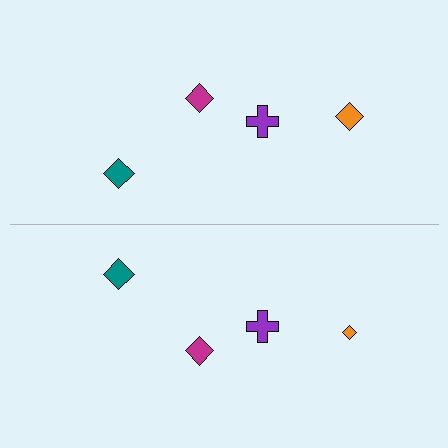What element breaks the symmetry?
The orange diamond on the bottom side has a different size than its mirror counterpart.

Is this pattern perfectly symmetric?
No, the pattern is not perfectly symmetric. The orange diamond on the bottom side has a different size than its mirror counterpart.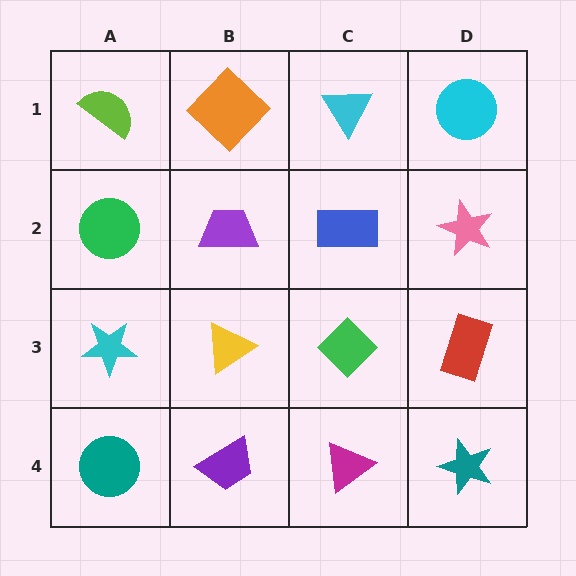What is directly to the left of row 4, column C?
A purple trapezoid.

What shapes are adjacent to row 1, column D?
A pink star (row 2, column D), a cyan triangle (row 1, column C).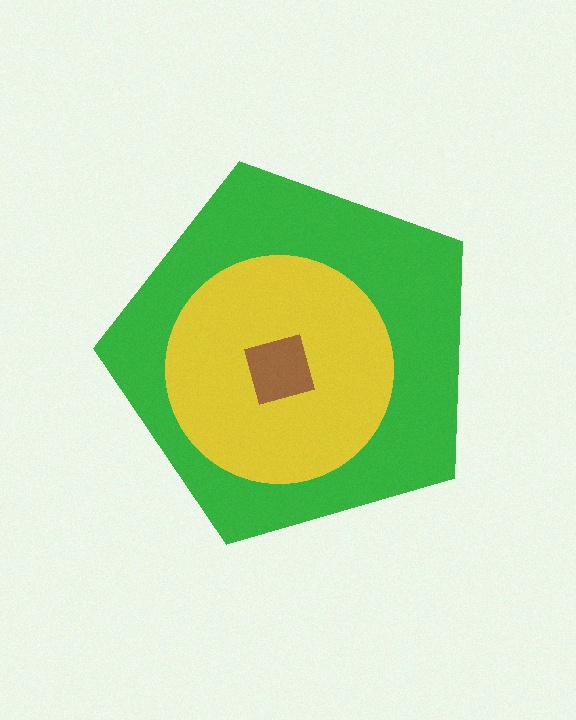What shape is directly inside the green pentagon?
The yellow circle.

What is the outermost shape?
The green pentagon.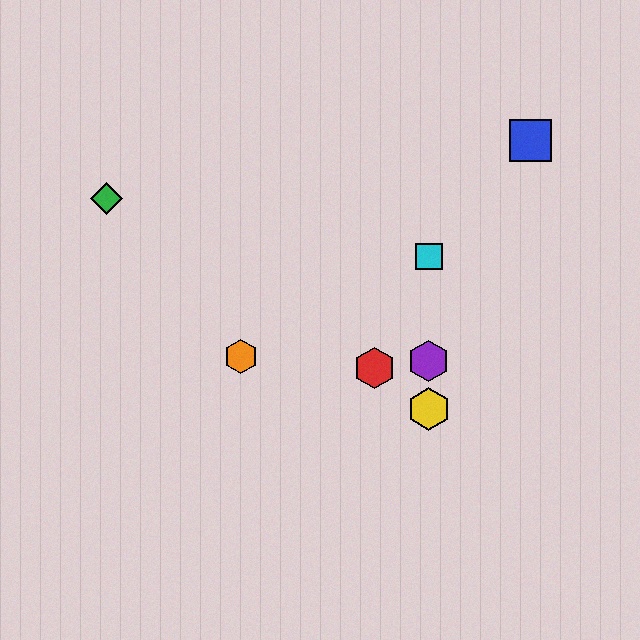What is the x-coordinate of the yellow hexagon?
The yellow hexagon is at x≈429.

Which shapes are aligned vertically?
The yellow hexagon, the purple hexagon, the cyan square are aligned vertically.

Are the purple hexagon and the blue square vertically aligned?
No, the purple hexagon is at x≈429 and the blue square is at x≈531.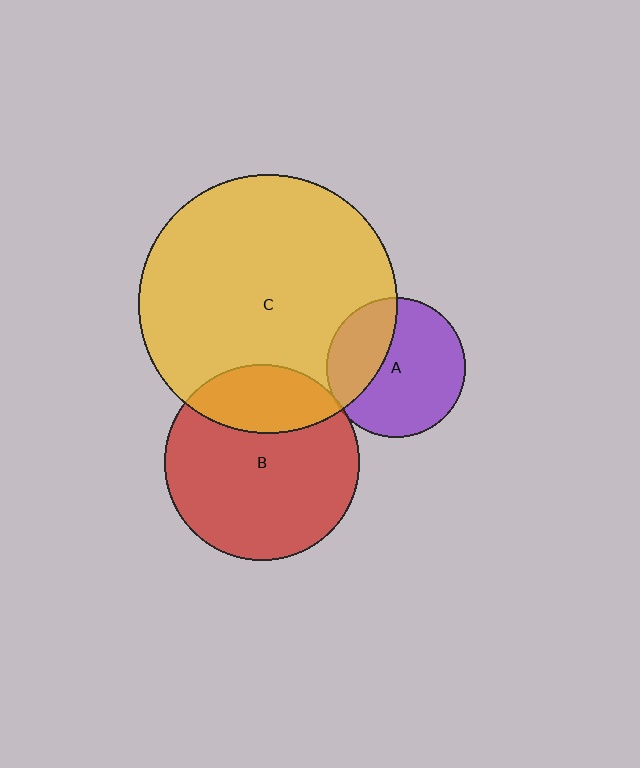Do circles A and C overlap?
Yes.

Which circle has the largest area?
Circle C (yellow).